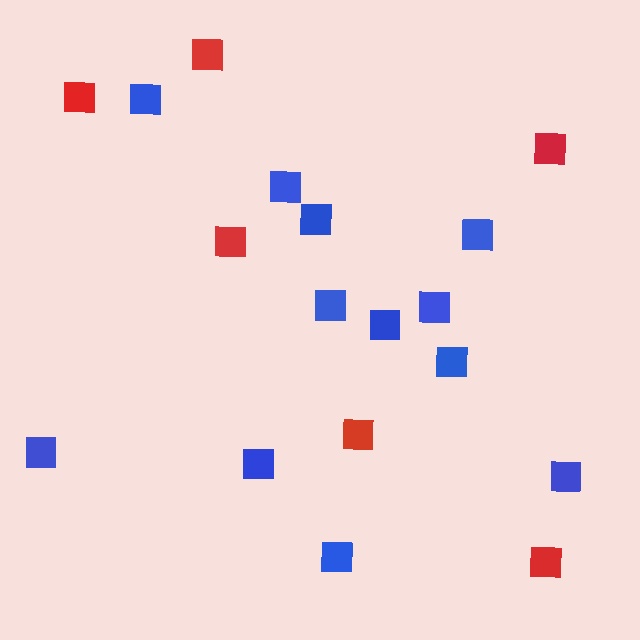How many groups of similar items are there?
There are 2 groups: one group of red squares (6) and one group of blue squares (12).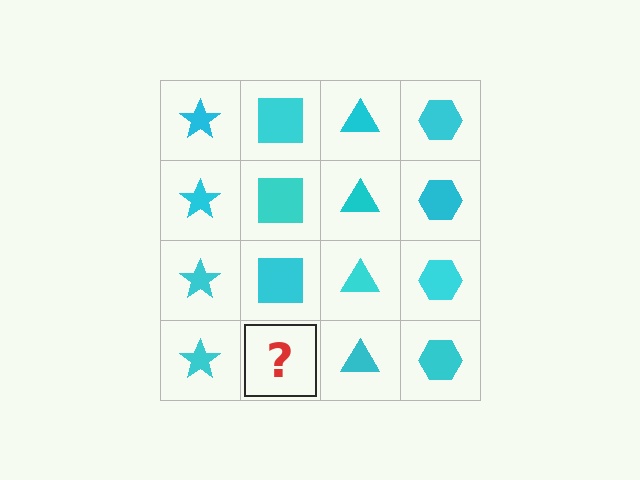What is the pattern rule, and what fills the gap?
The rule is that each column has a consistent shape. The gap should be filled with a cyan square.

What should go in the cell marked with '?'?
The missing cell should contain a cyan square.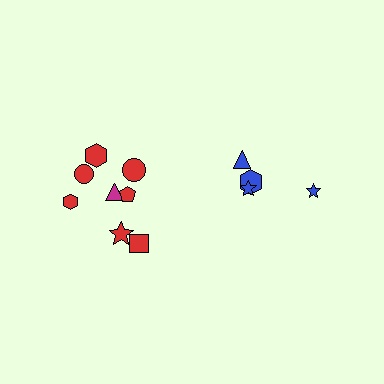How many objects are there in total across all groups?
There are 12 objects.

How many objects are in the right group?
There are 4 objects.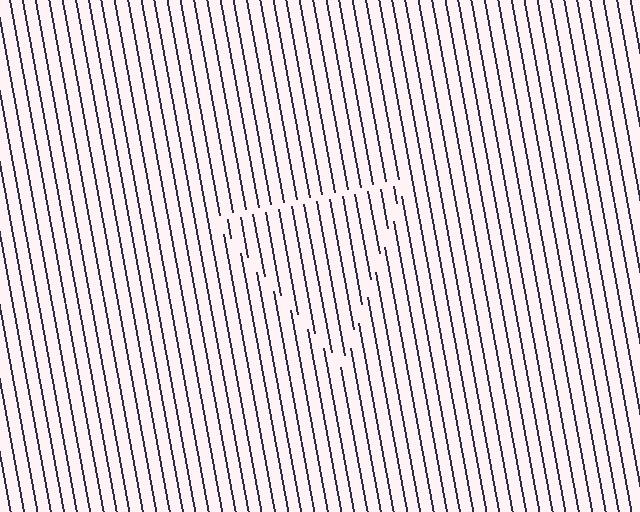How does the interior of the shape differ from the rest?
The interior of the shape contains the same grating, shifted by half a period — the contour is defined by the phase discontinuity where line-ends from the inner and outer gratings abut.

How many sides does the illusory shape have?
3 sides — the line-ends trace a triangle.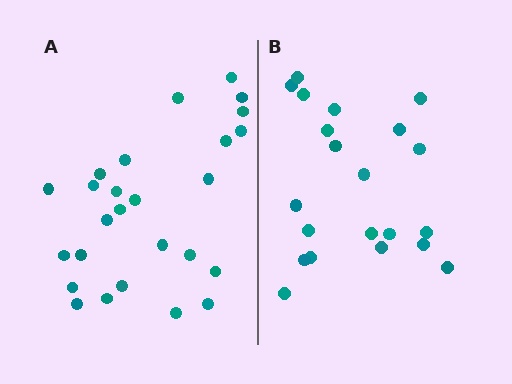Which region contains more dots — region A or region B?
Region A (the left region) has more dots.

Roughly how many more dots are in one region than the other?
Region A has about 5 more dots than region B.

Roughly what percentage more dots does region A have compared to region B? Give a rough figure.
About 25% more.